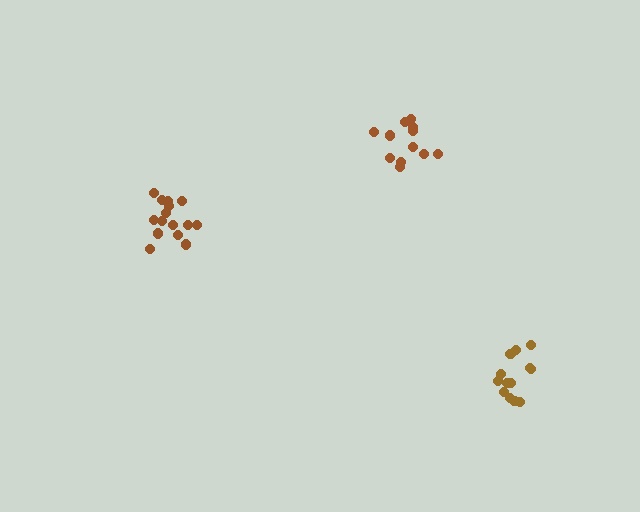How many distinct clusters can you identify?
There are 3 distinct clusters.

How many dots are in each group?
Group 1: 12 dots, Group 2: 15 dots, Group 3: 13 dots (40 total).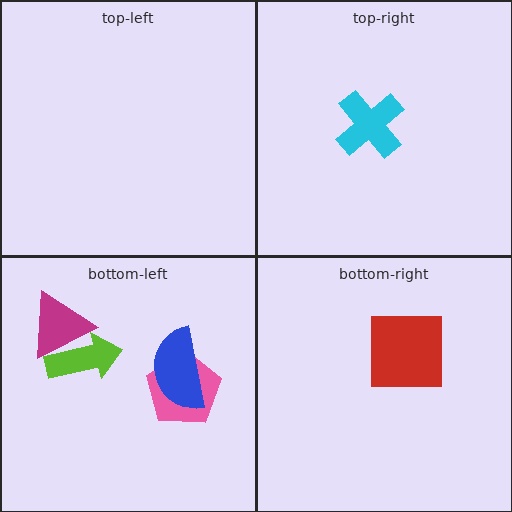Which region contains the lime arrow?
The bottom-left region.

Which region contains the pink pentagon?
The bottom-left region.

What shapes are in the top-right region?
The cyan cross.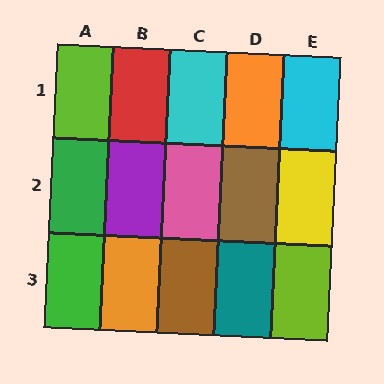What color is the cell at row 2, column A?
Green.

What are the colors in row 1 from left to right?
Lime, red, cyan, orange, cyan.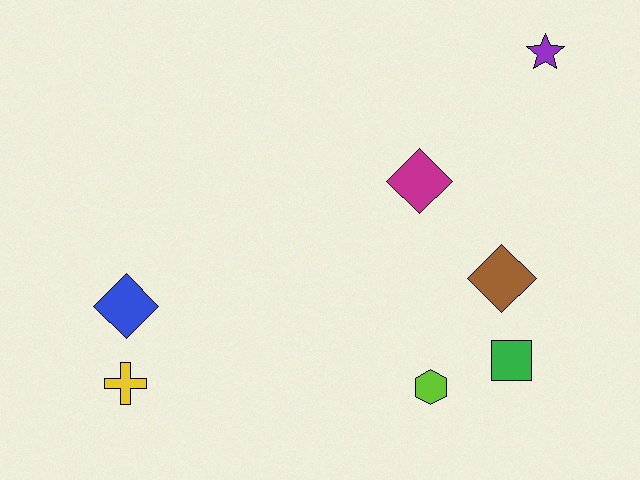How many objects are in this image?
There are 7 objects.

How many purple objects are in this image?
There is 1 purple object.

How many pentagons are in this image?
There are no pentagons.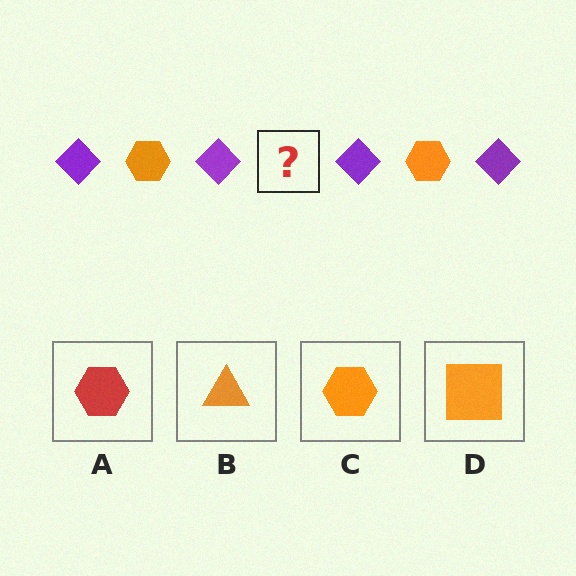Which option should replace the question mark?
Option C.